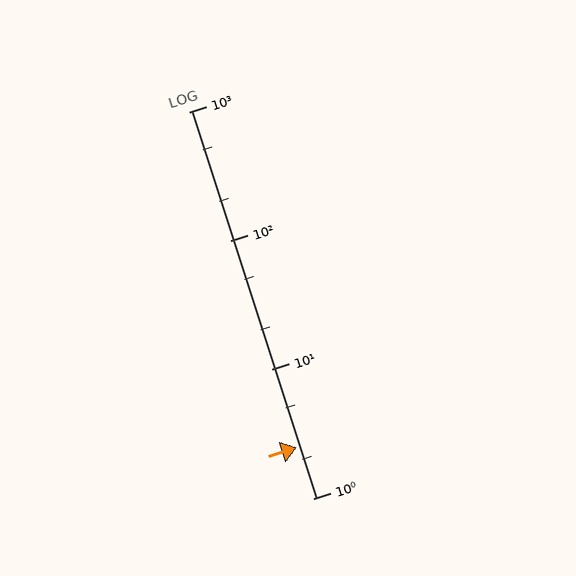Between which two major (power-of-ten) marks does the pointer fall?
The pointer is between 1 and 10.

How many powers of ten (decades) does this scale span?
The scale spans 3 decades, from 1 to 1000.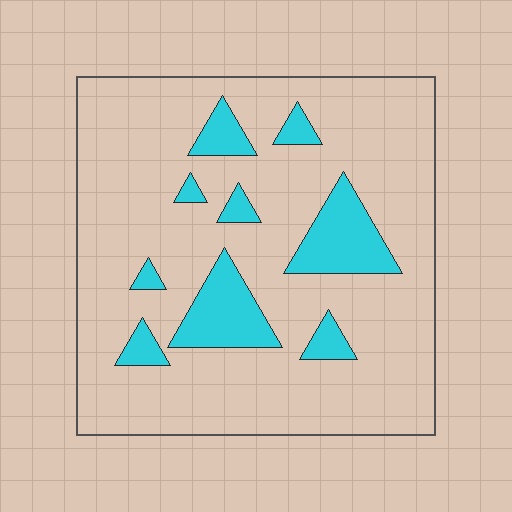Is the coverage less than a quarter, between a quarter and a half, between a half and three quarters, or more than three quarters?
Less than a quarter.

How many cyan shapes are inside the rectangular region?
9.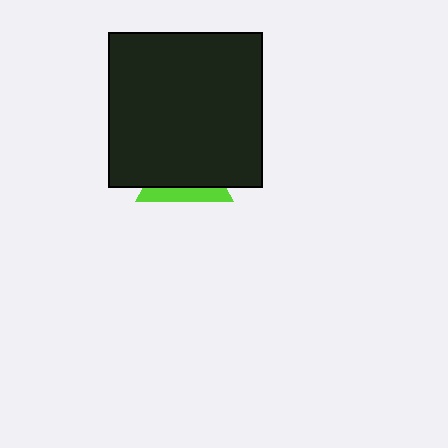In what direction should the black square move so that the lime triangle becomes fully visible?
The black square should move up. That is the shortest direction to clear the overlap and leave the lime triangle fully visible.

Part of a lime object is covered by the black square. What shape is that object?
It is a triangle.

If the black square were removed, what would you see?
You would see the complete lime triangle.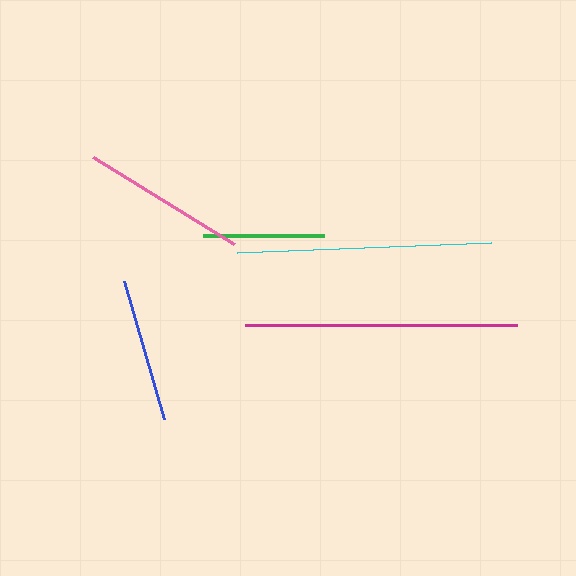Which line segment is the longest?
The magenta line is the longest at approximately 272 pixels.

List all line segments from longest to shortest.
From longest to shortest: magenta, cyan, pink, blue, green.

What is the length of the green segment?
The green segment is approximately 121 pixels long.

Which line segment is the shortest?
The green line is the shortest at approximately 121 pixels.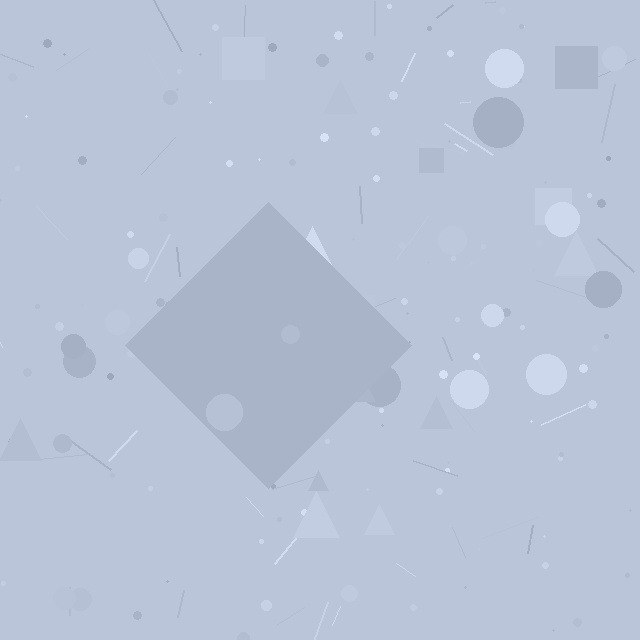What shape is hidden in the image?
A diamond is hidden in the image.